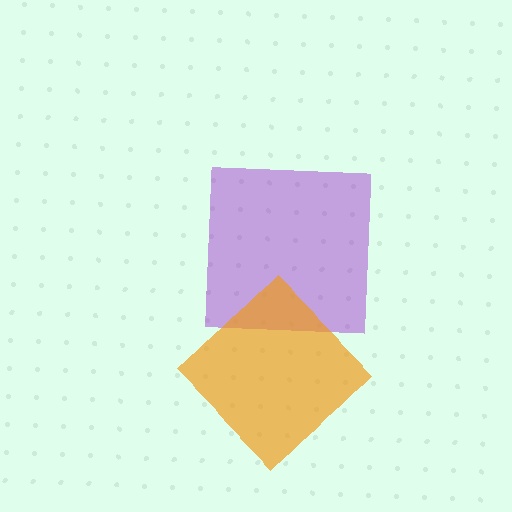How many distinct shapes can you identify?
There are 2 distinct shapes: a purple square, an orange diamond.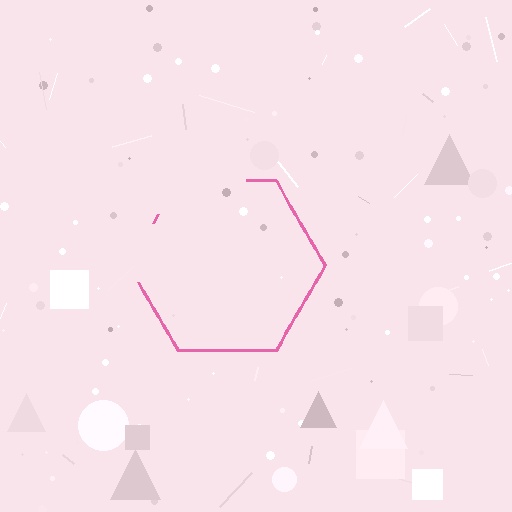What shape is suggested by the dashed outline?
The dashed outline suggests a hexagon.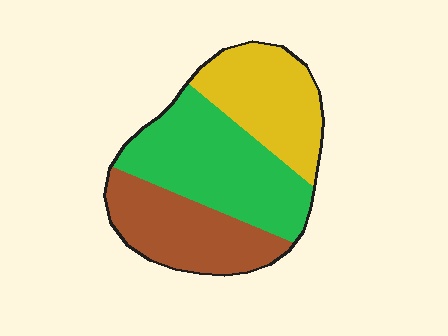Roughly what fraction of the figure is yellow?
Yellow takes up between a quarter and a half of the figure.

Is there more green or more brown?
Green.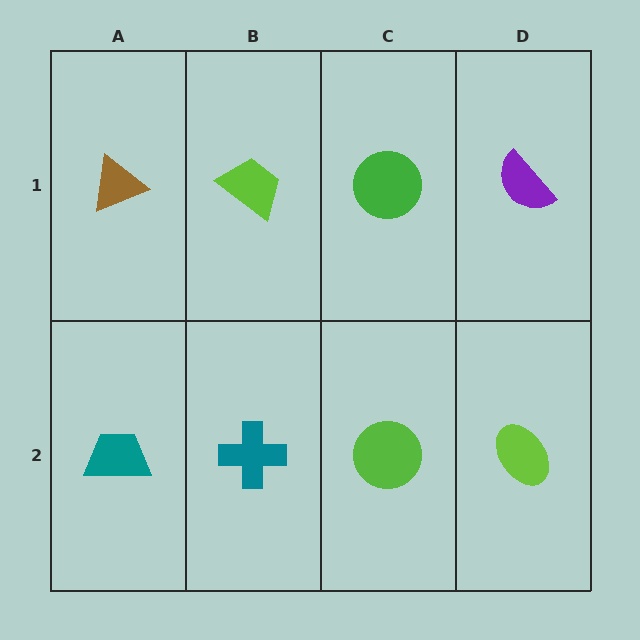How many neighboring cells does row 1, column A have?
2.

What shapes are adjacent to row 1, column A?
A teal trapezoid (row 2, column A), a lime trapezoid (row 1, column B).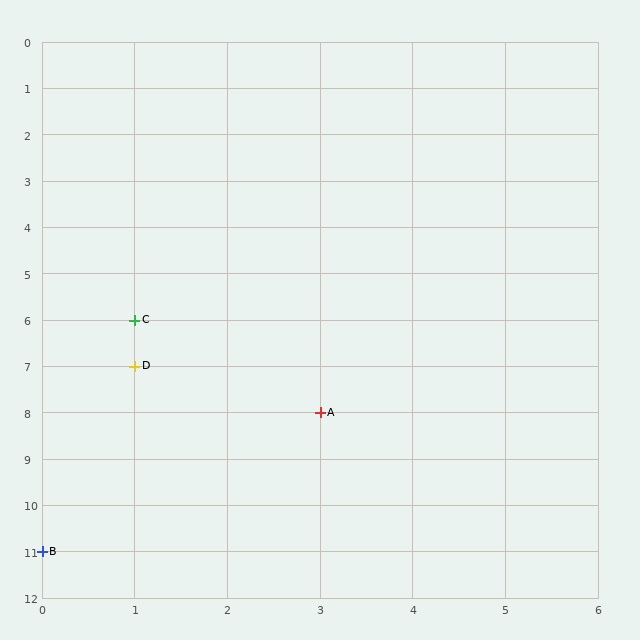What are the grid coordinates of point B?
Point B is at grid coordinates (0, 11).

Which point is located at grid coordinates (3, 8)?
Point A is at (3, 8).